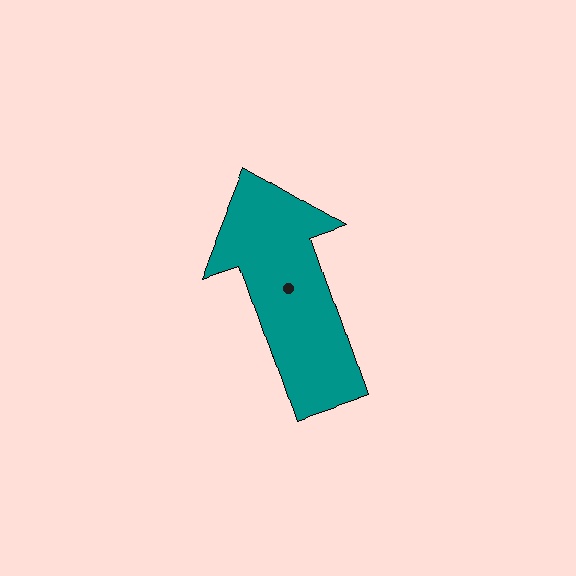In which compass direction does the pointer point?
North.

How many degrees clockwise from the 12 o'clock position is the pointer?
Approximately 341 degrees.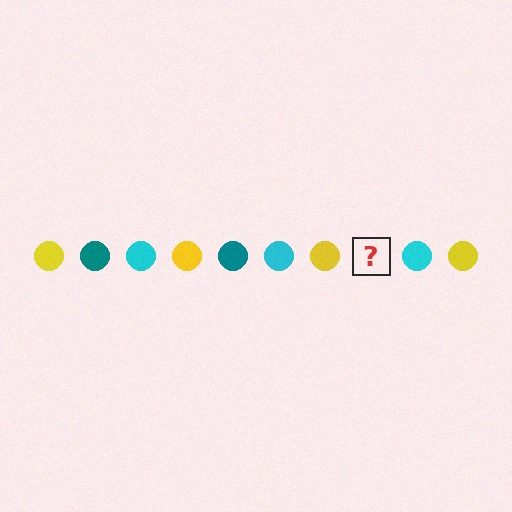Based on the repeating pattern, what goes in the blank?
The blank should be a teal circle.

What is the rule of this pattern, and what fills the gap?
The rule is that the pattern cycles through yellow, teal, cyan circles. The gap should be filled with a teal circle.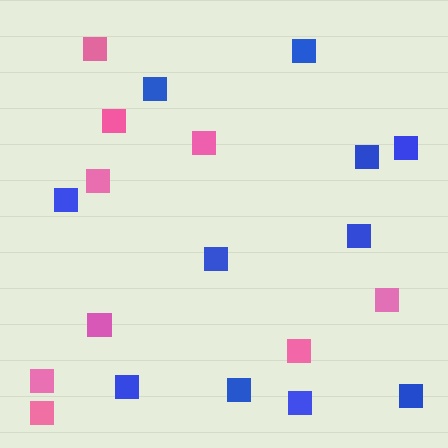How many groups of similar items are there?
There are 2 groups: one group of pink squares (9) and one group of blue squares (11).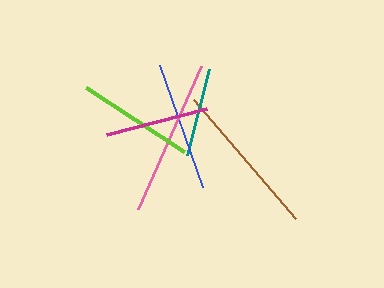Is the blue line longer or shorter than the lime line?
The blue line is longer than the lime line.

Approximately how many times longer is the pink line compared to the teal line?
The pink line is approximately 1.8 times the length of the teal line.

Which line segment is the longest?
The brown line is the longest at approximately 157 pixels.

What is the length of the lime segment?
The lime segment is approximately 117 pixels long.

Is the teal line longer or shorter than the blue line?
The blue line is longer than the teal line.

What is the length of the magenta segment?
The magenta segment is approximately 103 pixels long.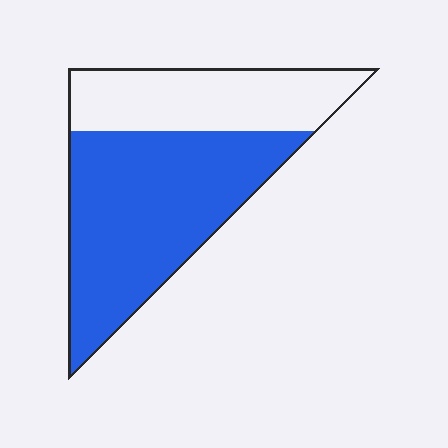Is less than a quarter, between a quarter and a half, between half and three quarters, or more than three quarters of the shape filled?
Between half and three quarters.